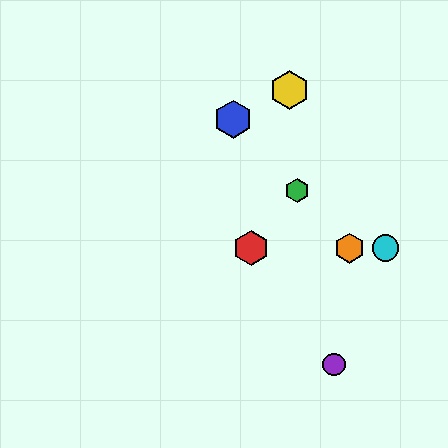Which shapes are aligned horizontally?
The red hexagon, the orange hexagon, the cyan circle are aligned horizontally.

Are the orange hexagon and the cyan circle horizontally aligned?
Yes, both are at y≈248.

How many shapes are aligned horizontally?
3 shapes (the red hexagon, the orange hexagon, the cyan circle) are aligned horizontally.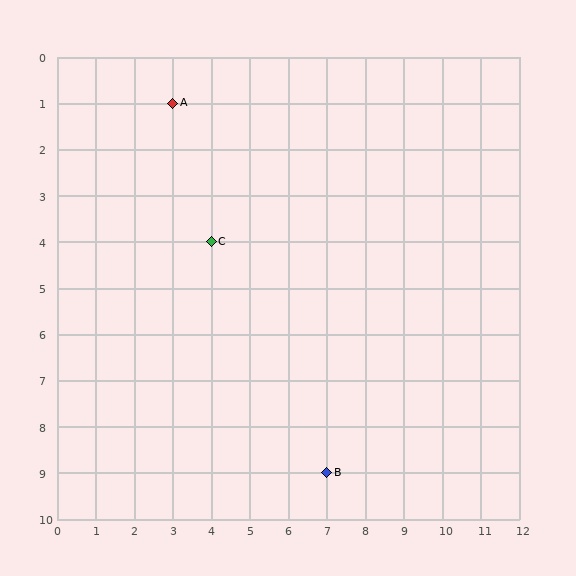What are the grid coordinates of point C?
Point C is at grid coordinates (4, 4).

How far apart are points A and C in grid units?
Points A and C are 1 column and 3 rows apart (about 3.2 grid units diagonally).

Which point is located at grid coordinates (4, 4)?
Point C is at (4, 4).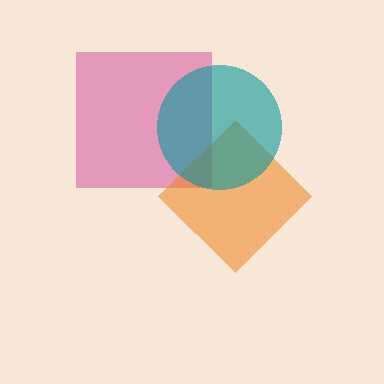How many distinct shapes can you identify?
There are 3 distinct shapes: a magenta square, an orange diamond, a teal circle.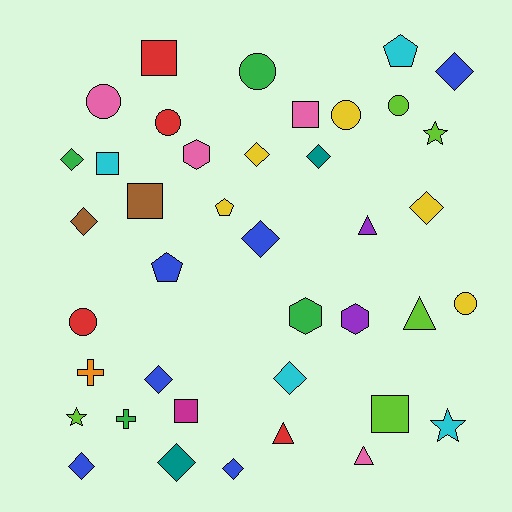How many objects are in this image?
There are 40 objects.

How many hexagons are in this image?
There are 3 hexagons.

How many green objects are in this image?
There are 4 green objects.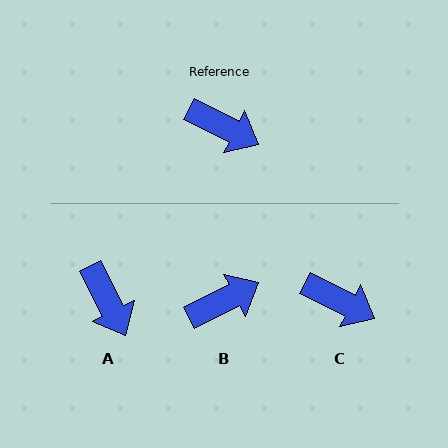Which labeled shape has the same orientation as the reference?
C.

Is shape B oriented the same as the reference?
No, it is off by about 54 degrees.